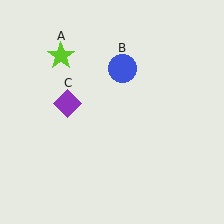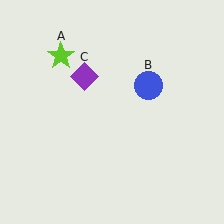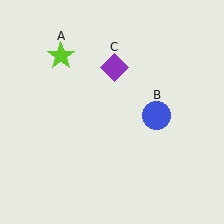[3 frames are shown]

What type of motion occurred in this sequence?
The blue circle (object B), purple diamond (object C) rotated clockwise around the center of the scene.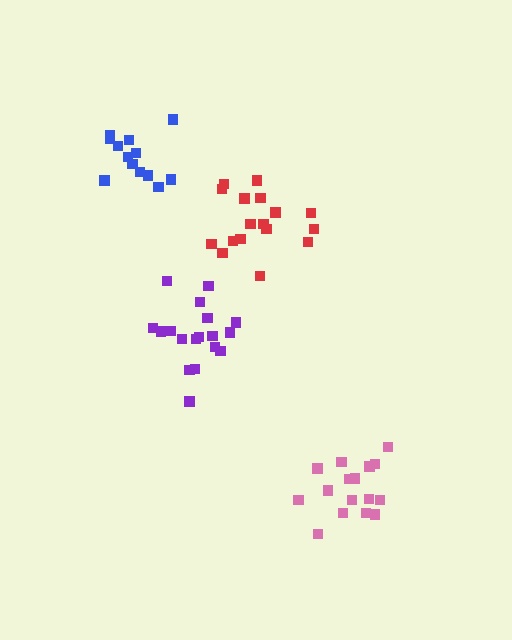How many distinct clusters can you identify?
There are 4 distinct clusters.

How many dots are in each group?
Group 1: 19 dots, Group 2: 17 dots, Group 3: 16 dots, Group 4: 13 dots (65 total).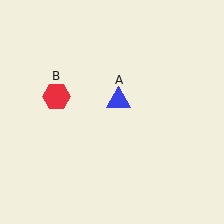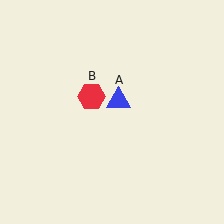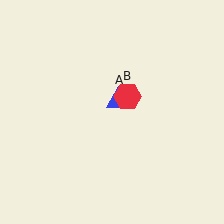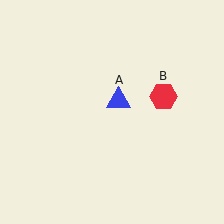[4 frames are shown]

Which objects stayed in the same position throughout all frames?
Blue triangle (object A) remained stationary.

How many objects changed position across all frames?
1 object changed position: red hexagon (object B).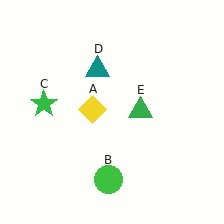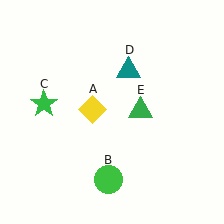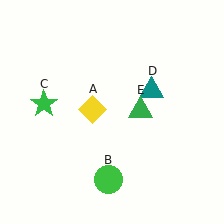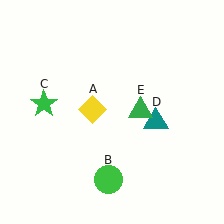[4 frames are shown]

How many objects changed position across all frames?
1 object changed position: teal triangle (object D).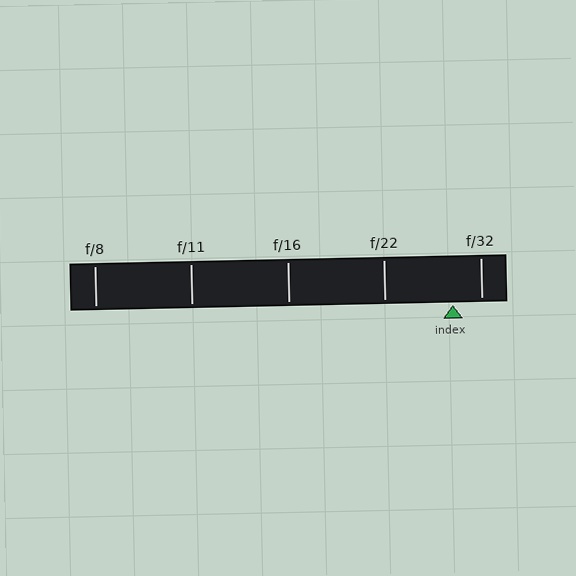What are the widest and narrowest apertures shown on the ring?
The widest aperture shown is f/8 and the narrowest is f/32.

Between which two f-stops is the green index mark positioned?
The index mark is between f/22 and f/32.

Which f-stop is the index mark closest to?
The index mark is closest to f/32.